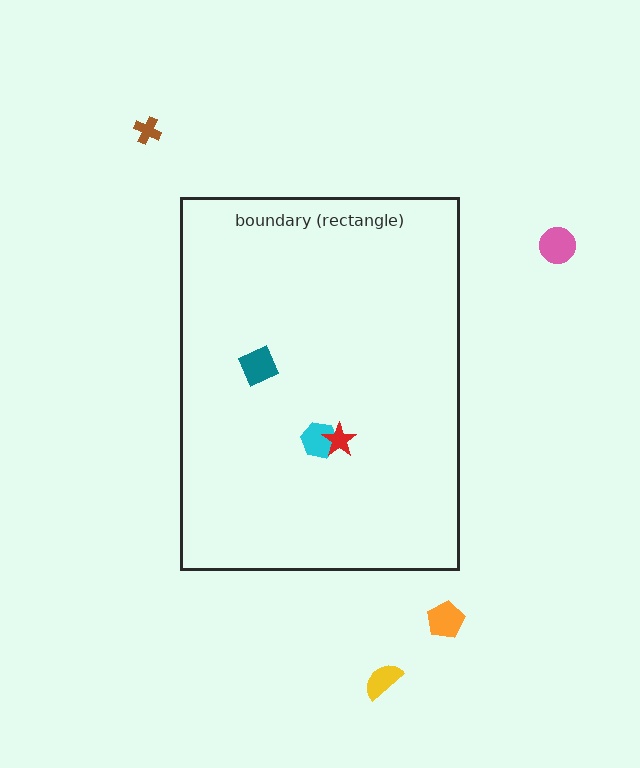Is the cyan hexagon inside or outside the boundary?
Inside.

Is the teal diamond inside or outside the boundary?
Inside.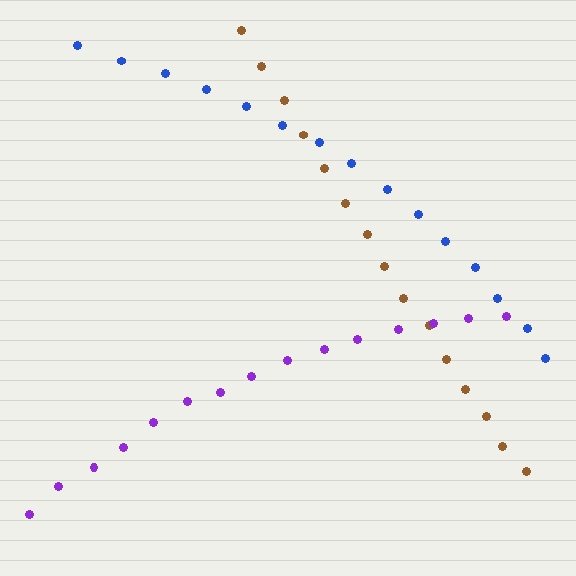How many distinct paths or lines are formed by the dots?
There are 3 distinct paths.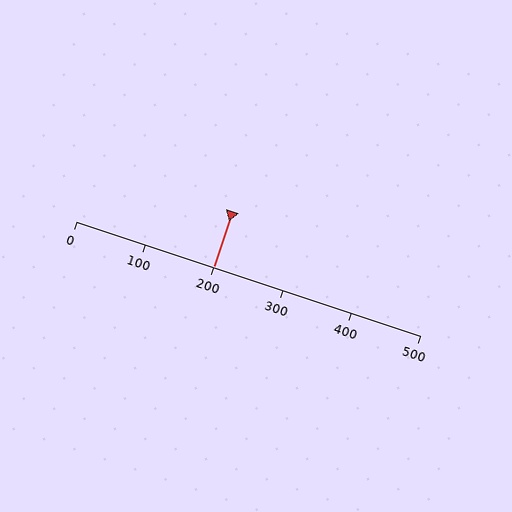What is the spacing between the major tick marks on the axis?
The major ticks are spaced 100 apart.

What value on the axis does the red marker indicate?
The marker indicates approximately 200.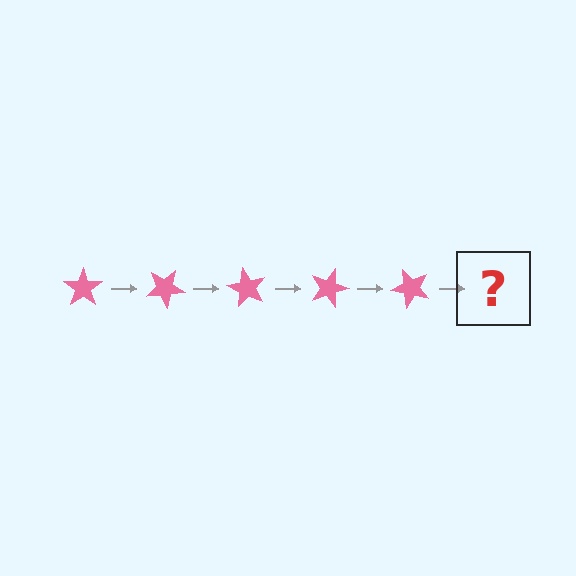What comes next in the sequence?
The next element should be a pink star rotated 150 degrees.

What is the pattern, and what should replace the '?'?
The pattern is that the star rotates 30 degrees each step. The '?' should be a pink star rotated 150 degrees.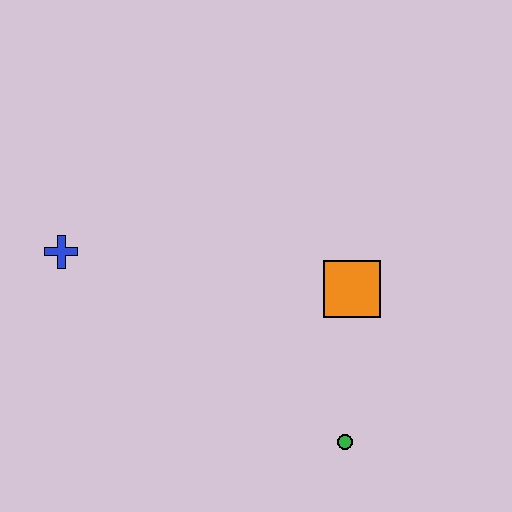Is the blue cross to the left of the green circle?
Yes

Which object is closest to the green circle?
The orange square is closest to the green circle.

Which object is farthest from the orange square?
The blue cross is farthest from the orange square.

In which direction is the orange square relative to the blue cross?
The orange square is to the right of the blue cross.